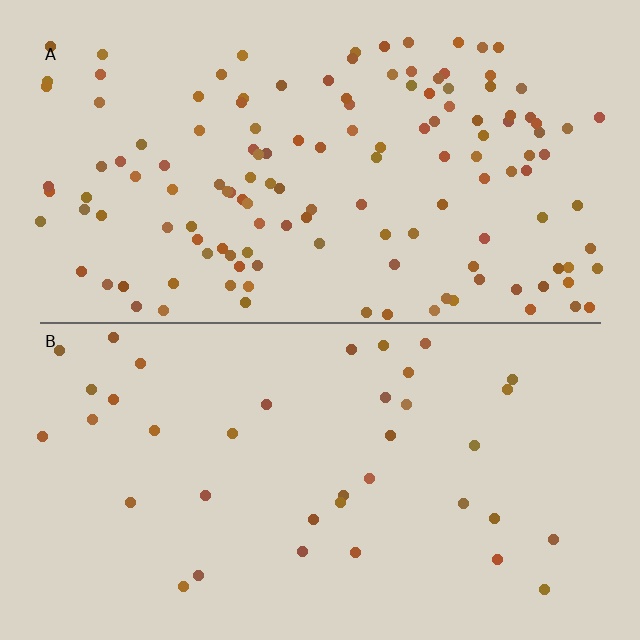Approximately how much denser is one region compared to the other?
Approximately 3.6× — region A over region B.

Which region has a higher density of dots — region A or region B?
A (the top).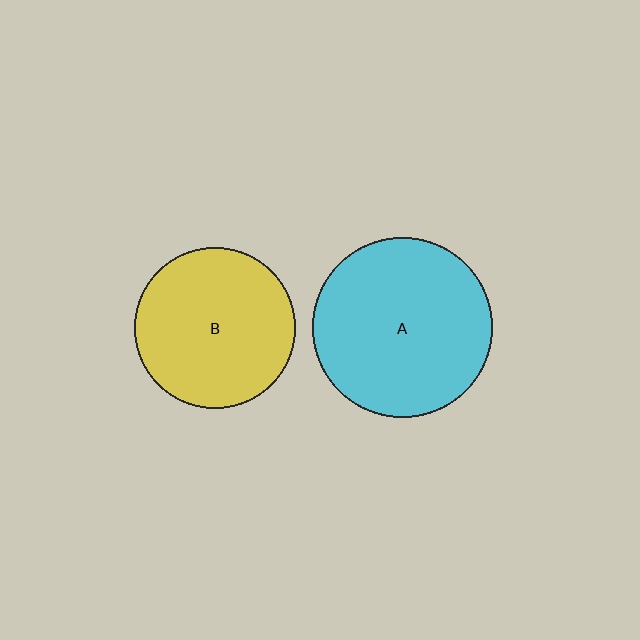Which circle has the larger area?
Circle A (cyan).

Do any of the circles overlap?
No, none of the circles overlap.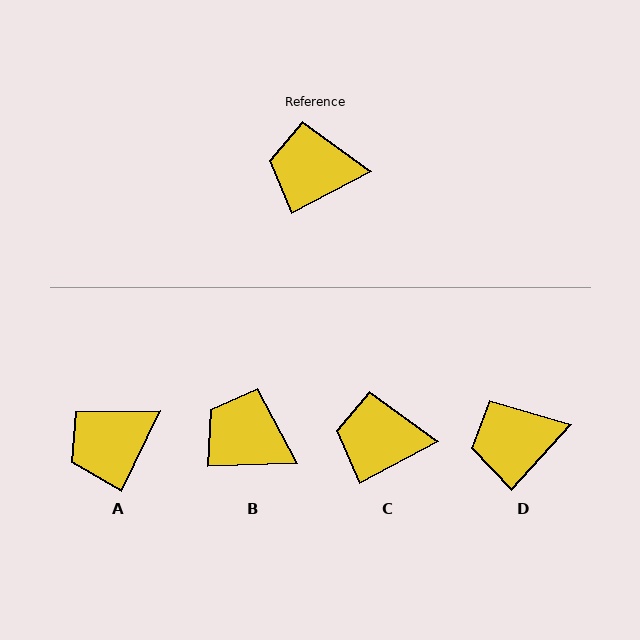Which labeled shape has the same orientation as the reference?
C.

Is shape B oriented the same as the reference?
No, it is off by about 26 degrees.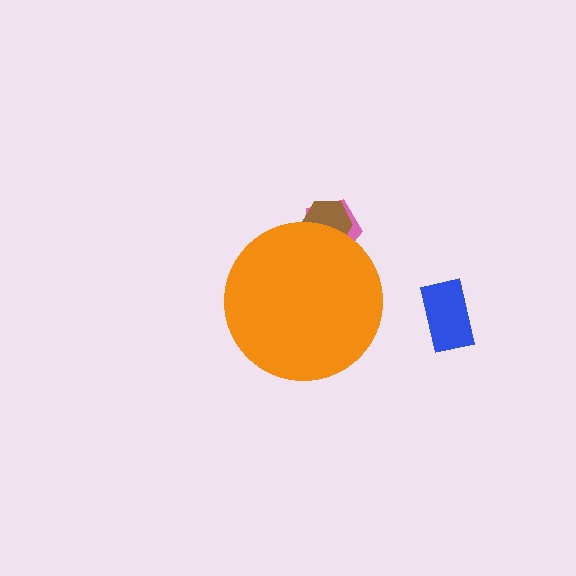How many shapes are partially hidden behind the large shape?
2 shapes are partially hidden.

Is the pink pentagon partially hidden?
Yes, the pink pentagon is partially hidden behind the orange circle.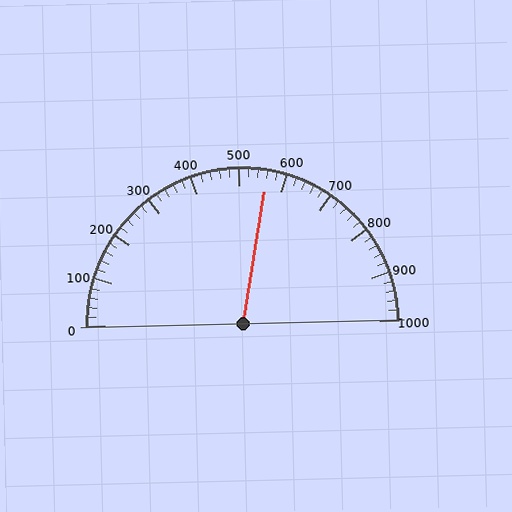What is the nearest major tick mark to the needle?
The nearest major tick mark is 600.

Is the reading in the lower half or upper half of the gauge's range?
The reading is in the upper half of the range (0 to 1000).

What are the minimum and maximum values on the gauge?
The gauge ranges from 0 to 1000.